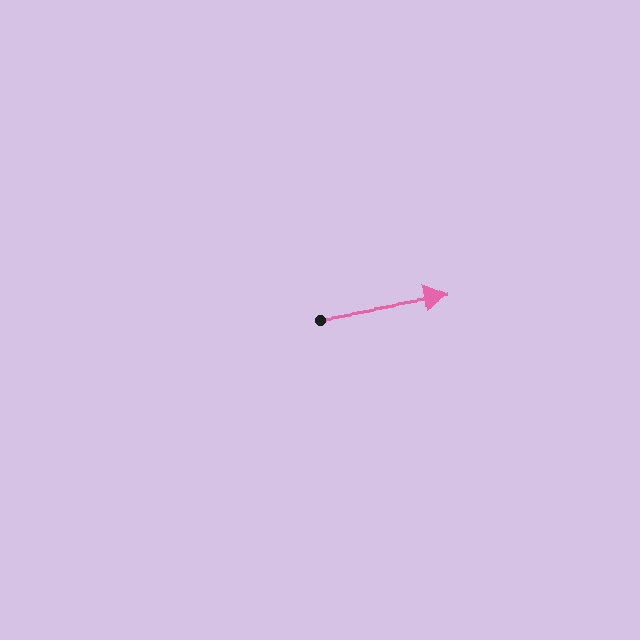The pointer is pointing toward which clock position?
Roughly 3 o'clock.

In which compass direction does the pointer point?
East.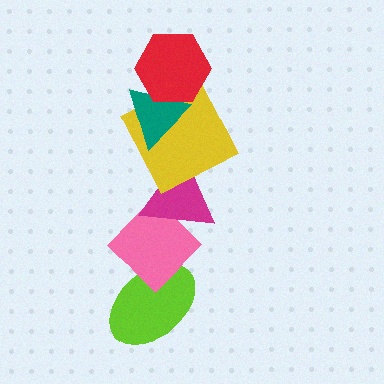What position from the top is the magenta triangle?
The magenta triangle is 4th from the top.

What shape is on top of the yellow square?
The teal triangle is on top of the yellow square.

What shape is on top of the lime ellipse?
The pink diamond is on top of the lime ellipse.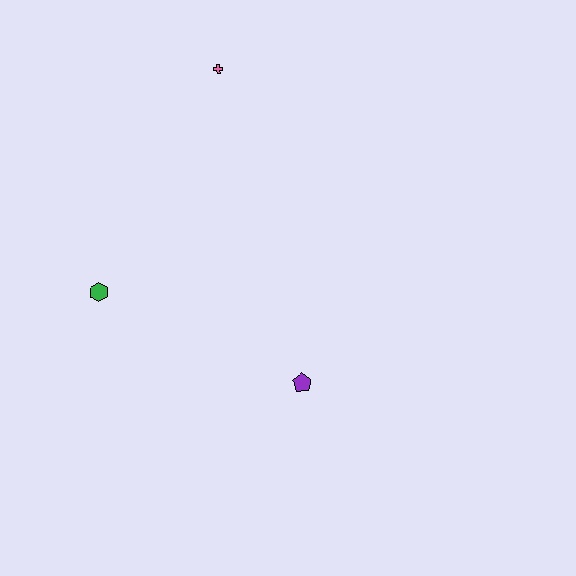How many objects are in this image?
There are 3 objects.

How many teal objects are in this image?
There are no teal objects.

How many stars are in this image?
There are no stars.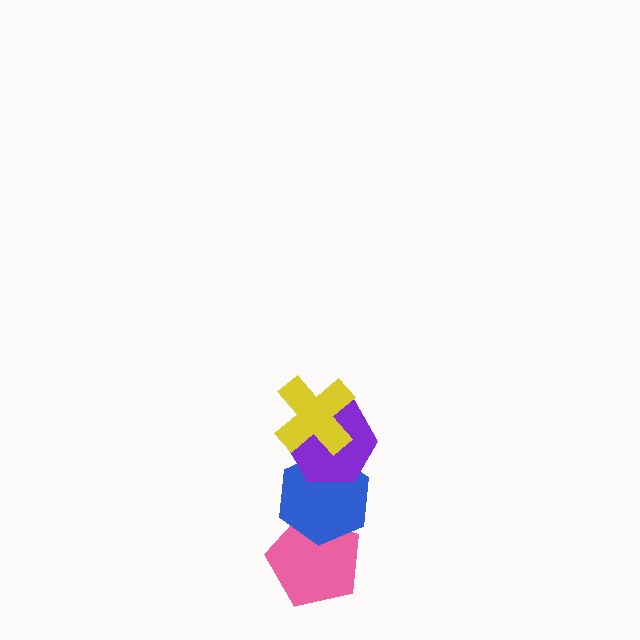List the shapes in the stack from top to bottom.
From top to bottom: the yellow cross, the purple hexagon, the blue hexagon, the pink pentagon.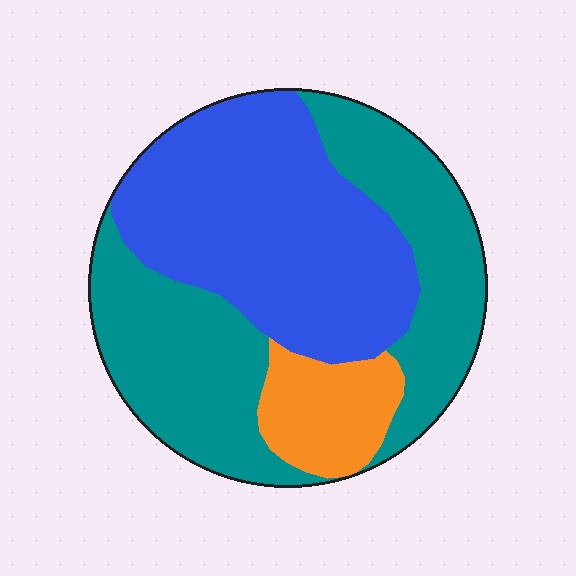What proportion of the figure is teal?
Teal covers 46% of the figure.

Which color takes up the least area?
Orange, at roughly 10%.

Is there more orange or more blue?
Blue.